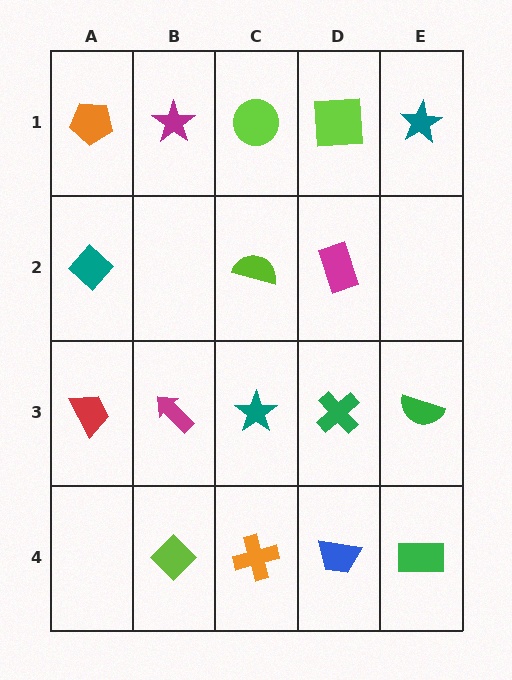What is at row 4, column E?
A green rectangle.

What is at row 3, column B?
A magenta arrow.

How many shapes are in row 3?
5 shapes.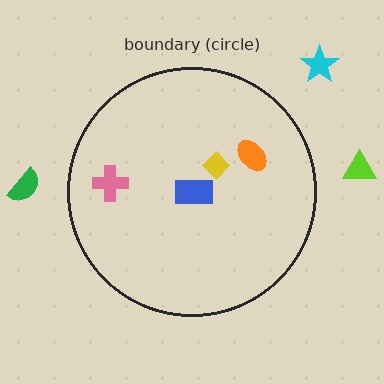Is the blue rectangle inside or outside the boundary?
Inside.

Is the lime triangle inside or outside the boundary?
Outside.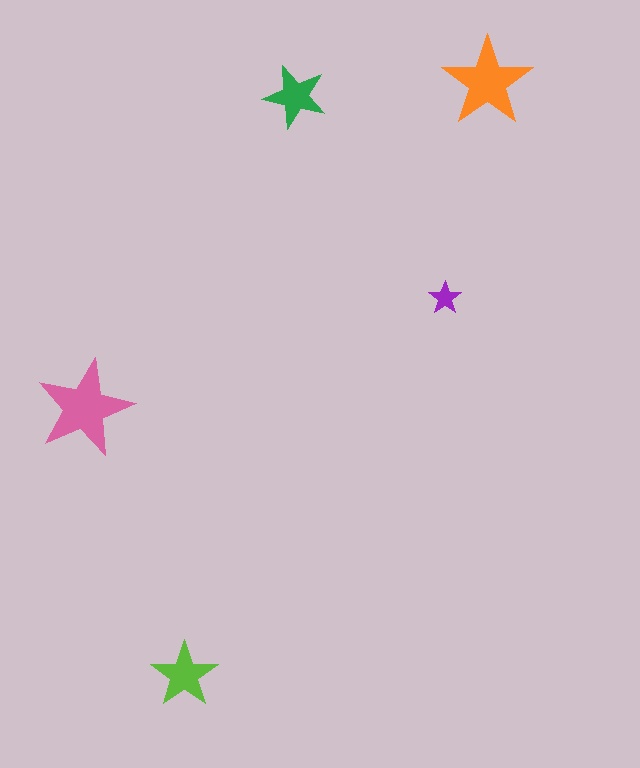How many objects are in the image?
There are 5 objects in the image.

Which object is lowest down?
The lime star is bottommost.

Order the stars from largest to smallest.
the pink one, the orange one, the lime one, the green one, the purple one.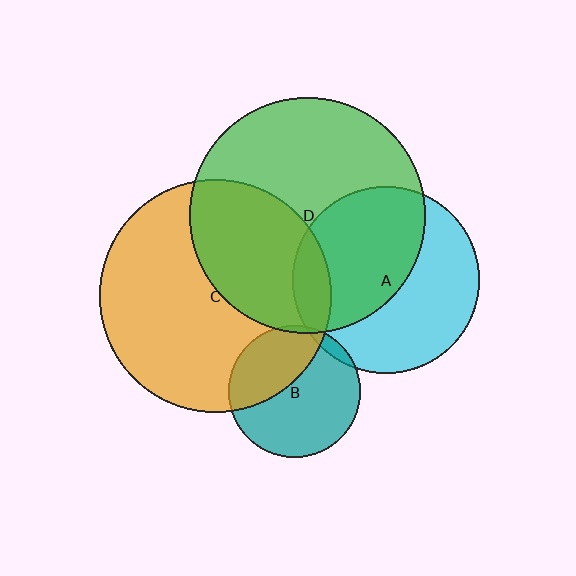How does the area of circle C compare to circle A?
Approximately 1.6 times.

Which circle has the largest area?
Circle D (green).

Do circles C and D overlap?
Yes.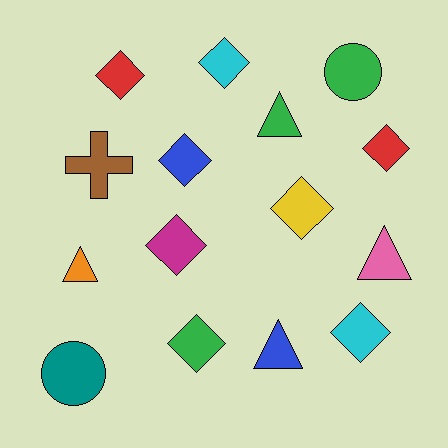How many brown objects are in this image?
There is 1 brown object.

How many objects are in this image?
There are 15 objects.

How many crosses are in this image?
There is 1 cross.